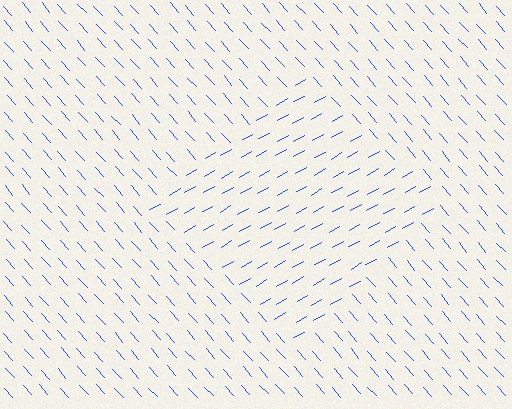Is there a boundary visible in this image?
Yes, there is a texture boundary formed by a change in line orientation.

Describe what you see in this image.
The image is filled with small blue line segments. A diamond region in the image has lines oriented differently from the surrounding lines, creating a visible texture boundary.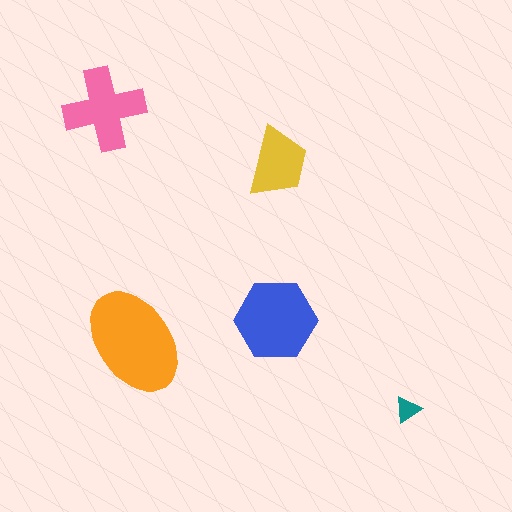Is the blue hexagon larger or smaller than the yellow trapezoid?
Larger.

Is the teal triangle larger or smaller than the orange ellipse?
Smaller.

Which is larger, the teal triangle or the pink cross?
The pink cross.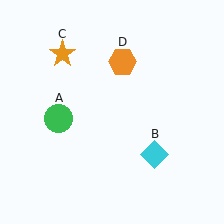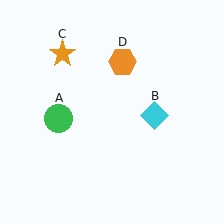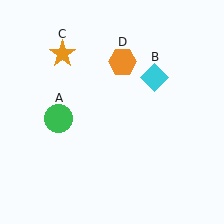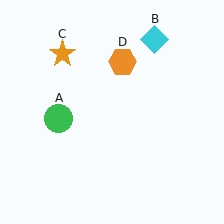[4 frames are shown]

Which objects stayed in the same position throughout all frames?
Green circle (object A) and orange star (object C) and orange hexagon (object D) remained stationary.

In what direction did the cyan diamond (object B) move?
The cyan diamond (object B) moved up.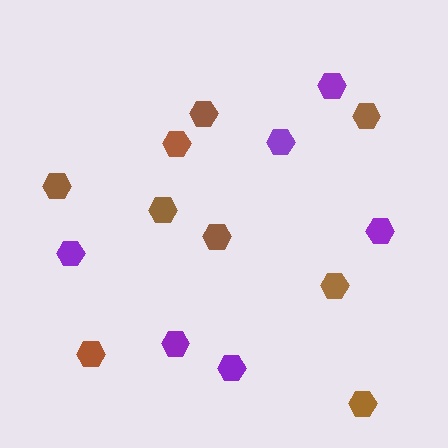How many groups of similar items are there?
There are 2 groups: one group of brown hexagons (9) and one group of purple hexagons (6).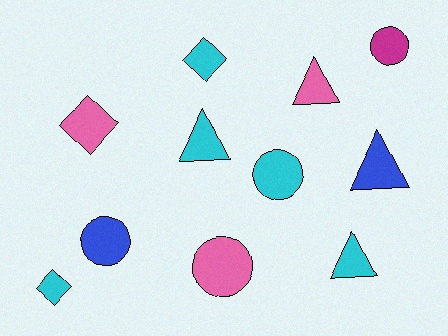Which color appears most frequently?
Cyan, with 5 objects.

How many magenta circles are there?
There is 1 magenta circle.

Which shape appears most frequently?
Triangle, with 4 objects.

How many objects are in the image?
There are 11 objects.